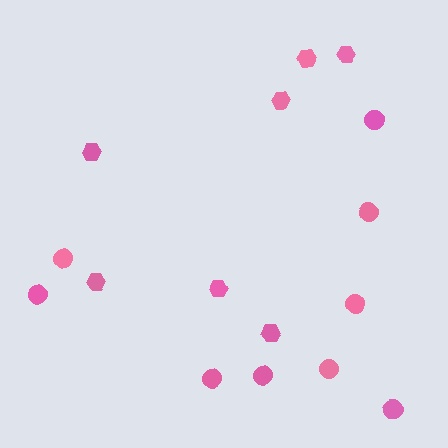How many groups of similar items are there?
There are 2 groups: one group of hexagons (7) and one group of circles (9).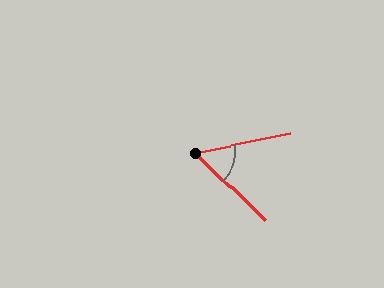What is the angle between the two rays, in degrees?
Approximately 56 degrees.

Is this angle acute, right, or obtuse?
It is acute.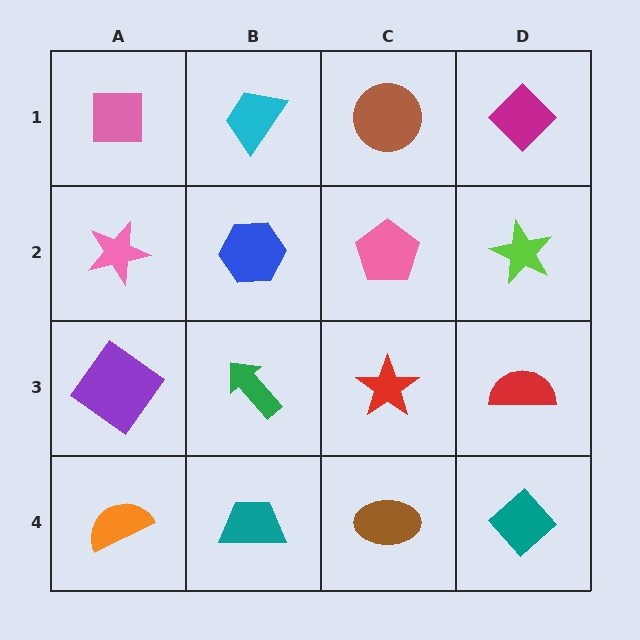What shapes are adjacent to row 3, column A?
A pink star (row 2, column A), an orange semicircle (row 4, column A), a green arrow (row 3, column B).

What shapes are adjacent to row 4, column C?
A red star (row 3, column C), a teal trapezoid (row 4, column B), a teal diamond (row 4, column D).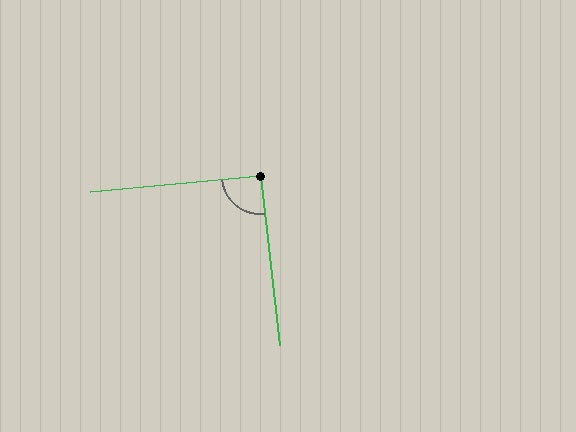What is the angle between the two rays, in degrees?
Approximately 91 degrees.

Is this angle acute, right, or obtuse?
It is approximately a right angle.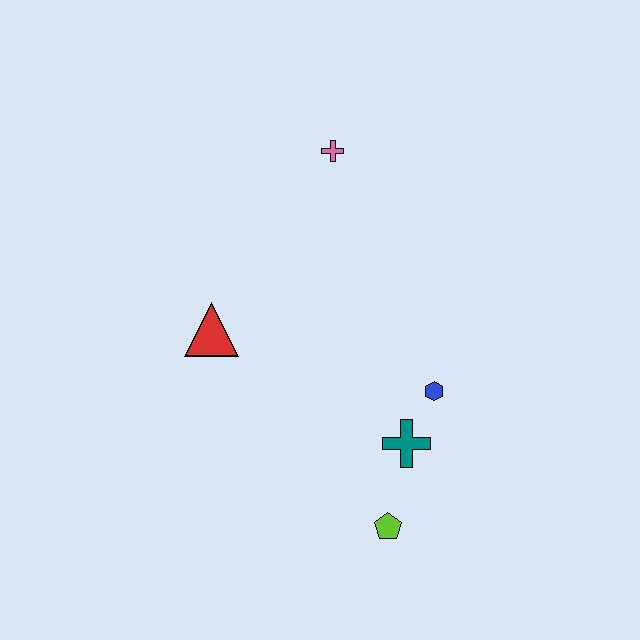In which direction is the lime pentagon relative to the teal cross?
The lime pentagon is below the teal cross.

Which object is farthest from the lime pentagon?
The pink cross is farthest from the lime pentagon.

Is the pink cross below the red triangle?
No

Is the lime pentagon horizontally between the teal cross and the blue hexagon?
No